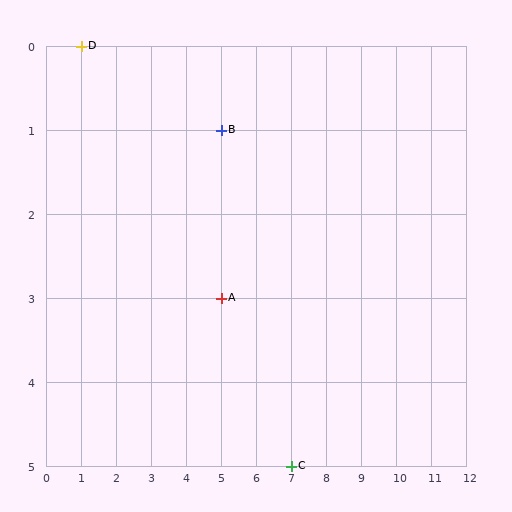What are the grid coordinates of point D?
Point D is at grid coordinates (1, 0).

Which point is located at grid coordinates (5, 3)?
Point A is at (5, 3).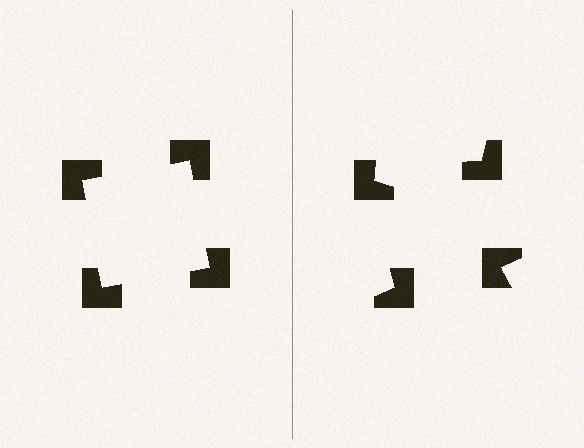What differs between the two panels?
The notched squares are positioned identically on both sides; only the wedge orientations differ. On the left they align to a square; on the right they are misaligned.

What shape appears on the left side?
An illusory square.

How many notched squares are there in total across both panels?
8 — 4 on each side.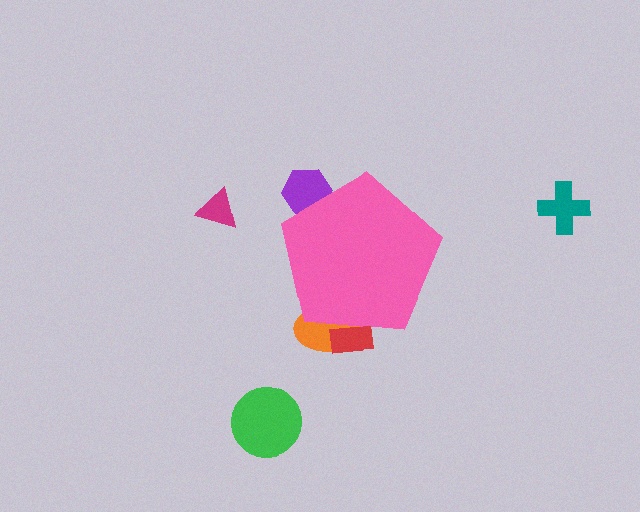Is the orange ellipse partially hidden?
Yes, the orange ellipse is partially hidden behind the pink pentagon.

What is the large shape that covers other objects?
A pink pentagon.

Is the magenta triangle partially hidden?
No, the magenta triangle is fully visible.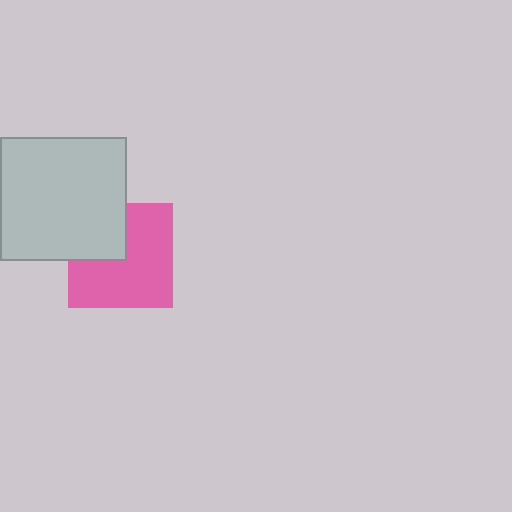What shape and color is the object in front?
The object in front is a light gray rectangle.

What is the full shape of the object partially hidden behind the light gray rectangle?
The partially hidden object is a pink square.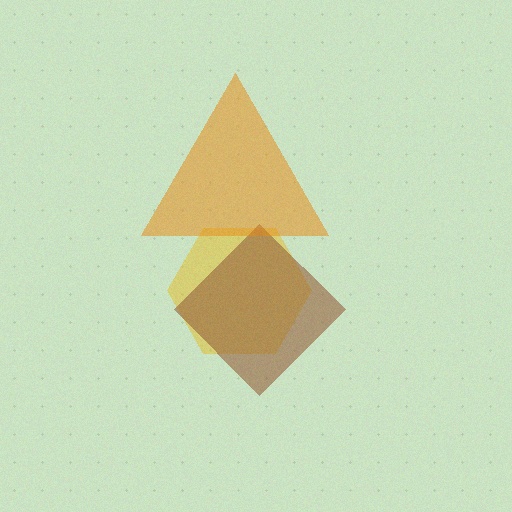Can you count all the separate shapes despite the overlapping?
Yes, there are 3 separate shapes.